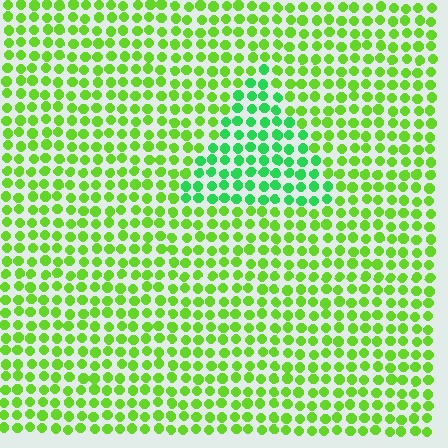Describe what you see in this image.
The image is filled with small lime elements in a uniform arrangement. A triangle-shaped region is visible where the elements are tinted to a slightly different hue, forming a subtle color boundary.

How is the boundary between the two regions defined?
The boundary is defined purely by a slight shift in hue (about 36 degrees). Spacing, size, and orientation are identical on both sides.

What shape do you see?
I see a triangle.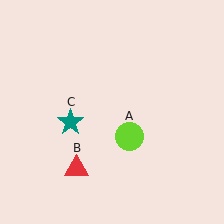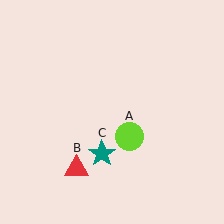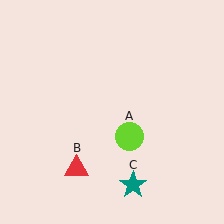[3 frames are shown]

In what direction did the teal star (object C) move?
The teal star (object C) moved down and to the right.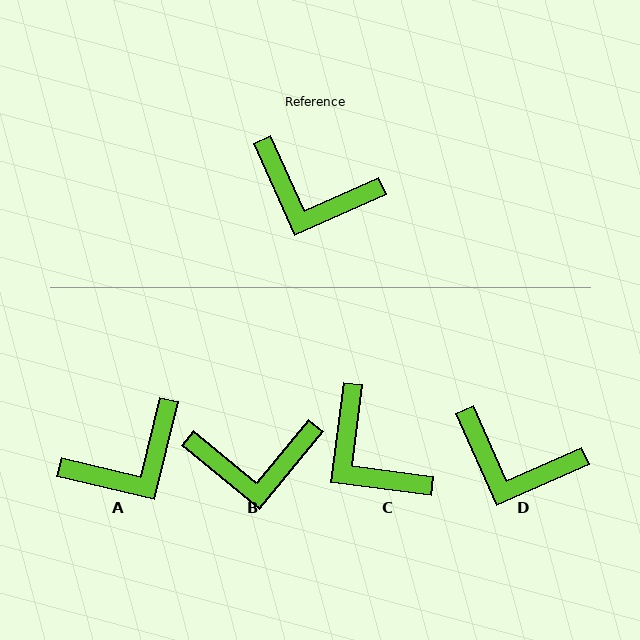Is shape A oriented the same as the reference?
No, it is off by about 53 degrees.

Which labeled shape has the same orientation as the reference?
D.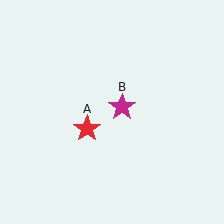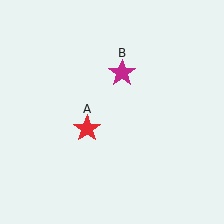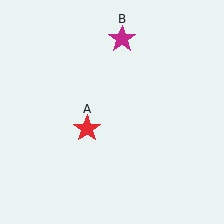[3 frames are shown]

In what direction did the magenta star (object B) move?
The magenta star (object B) moved up.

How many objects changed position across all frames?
1 object changed position: magenta star (object B).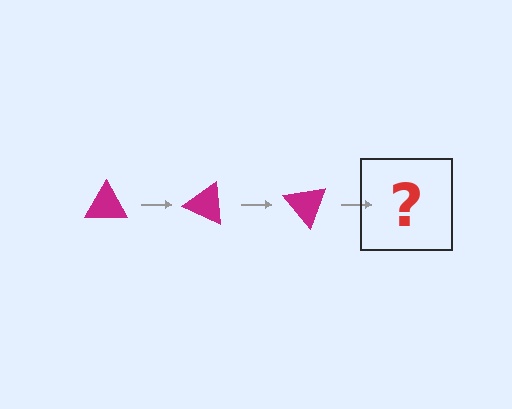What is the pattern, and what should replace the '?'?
The pattern is that the triangle rotates 25 degrees each step. The '?' should be a magenta triangle rotated 75 degrees.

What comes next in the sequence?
The next element should be a magenta triangle rotated 75 degrees.